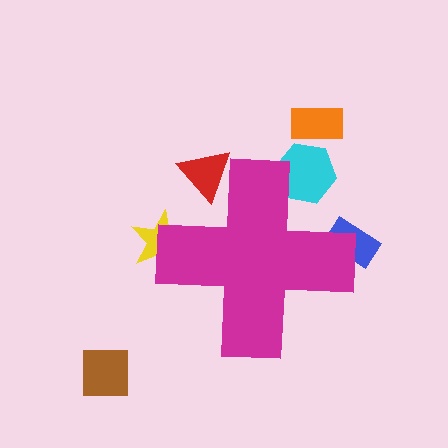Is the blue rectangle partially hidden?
Yes, the blue rectangle is partially hidden behind the magenta cross.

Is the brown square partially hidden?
No, the brown square is fully visible.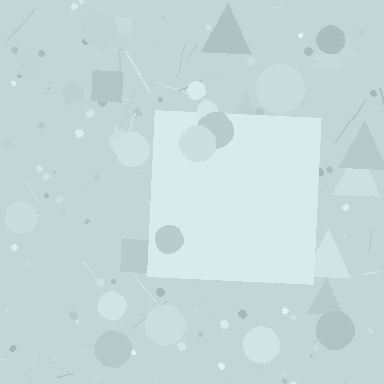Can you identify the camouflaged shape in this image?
The camouflaged shape is a square.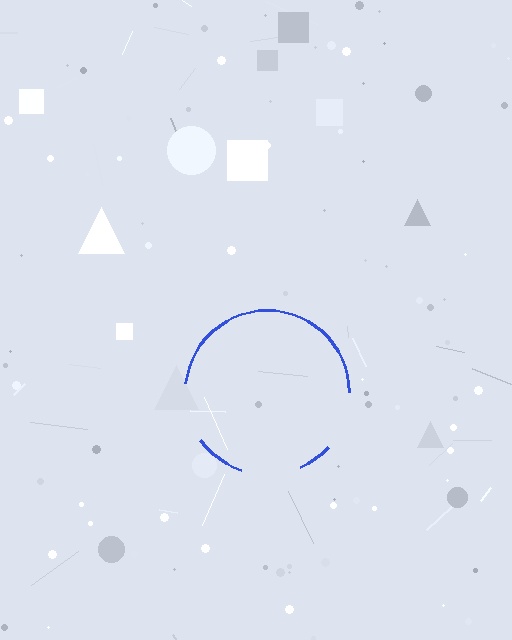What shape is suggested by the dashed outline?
The dashed outline suggests a circle.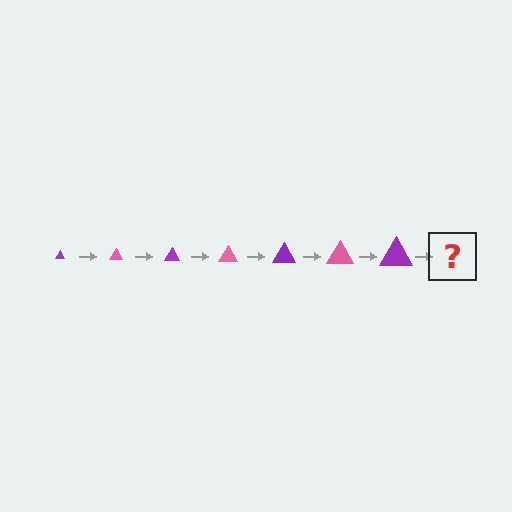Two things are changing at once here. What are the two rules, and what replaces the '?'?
The two rules are that the triangle grows larger each step and the color cycles through purple and pink. The '?' should be a pink triangle, larger than the previous one.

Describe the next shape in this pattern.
It should be a pink triangle, larger than the previous one.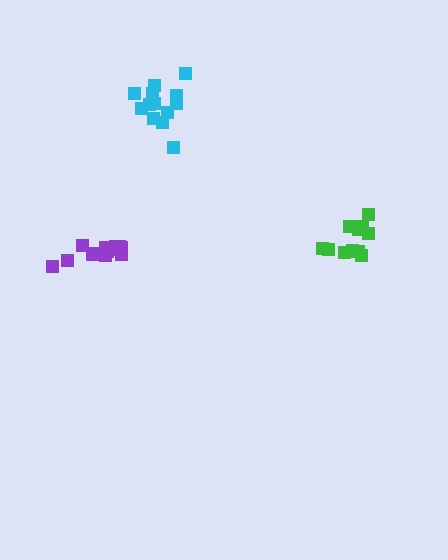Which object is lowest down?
The purple cluster is bottommost.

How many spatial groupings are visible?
There are 3 spatial groupings.